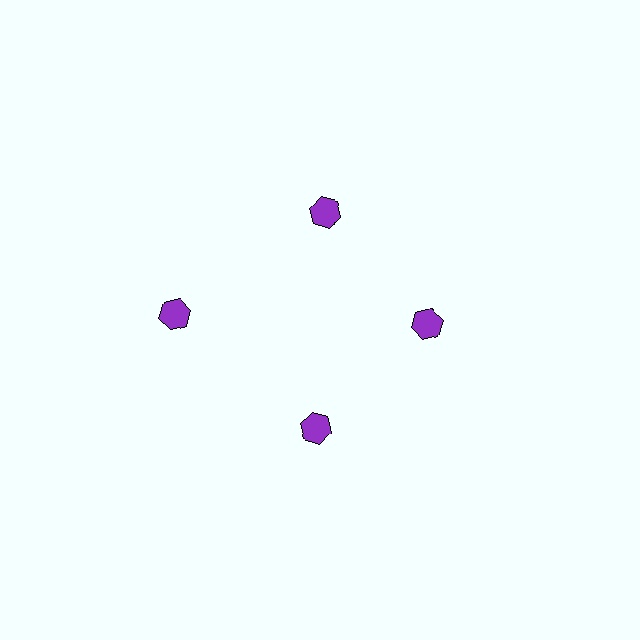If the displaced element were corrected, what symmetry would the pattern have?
It would have 4-fold rotational symmetry — the pattern would map onto itself every 90 degrees.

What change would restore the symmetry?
The symmetry would be restored by moving it inward, back onto the ring so that all 4 hexagons sit at equal angles and equal distance from the center.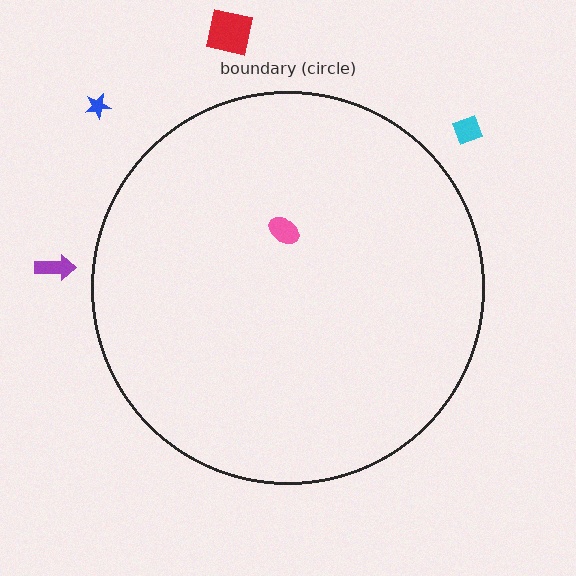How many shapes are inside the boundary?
1 inside, 4 outside.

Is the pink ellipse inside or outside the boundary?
Inside.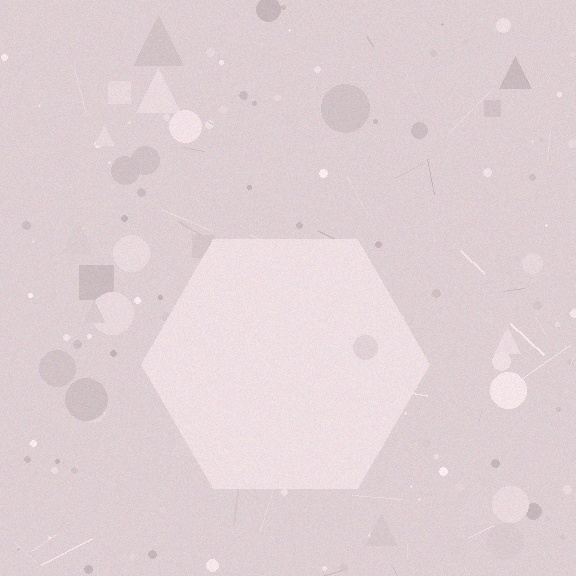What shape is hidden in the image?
A hexagon is hidden in the image.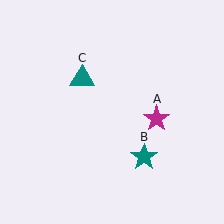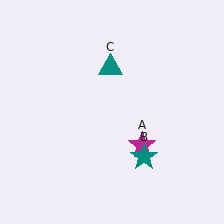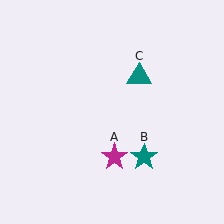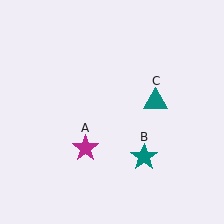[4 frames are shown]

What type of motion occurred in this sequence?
The magenta star (object A), teal triangle (object C) rotated clockwise around the center of the scene.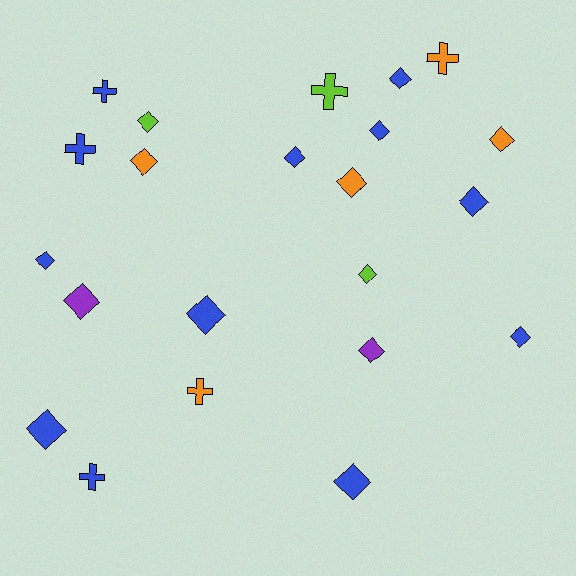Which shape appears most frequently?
Diamond, with 16 objects.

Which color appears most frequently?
Blue, with 12 objects.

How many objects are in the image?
There are 22 objects.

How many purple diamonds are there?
There are 2 purple diamonds.